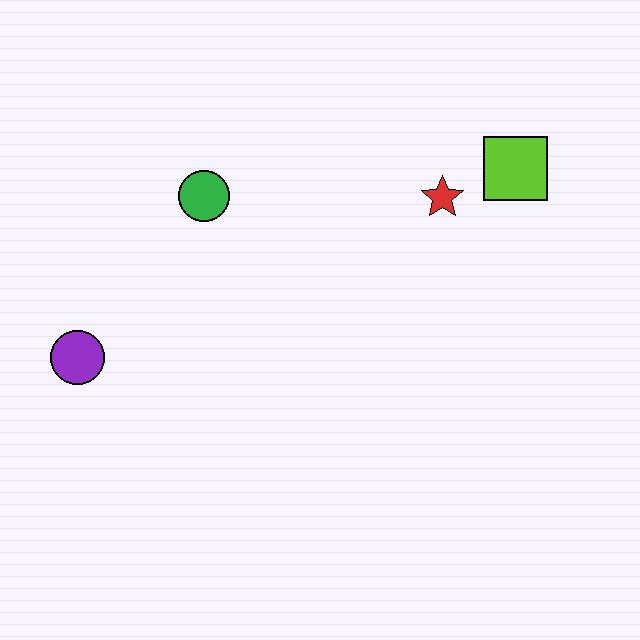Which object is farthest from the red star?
The purple circle is farthest from the red star.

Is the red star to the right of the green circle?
Yes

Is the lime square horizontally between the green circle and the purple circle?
No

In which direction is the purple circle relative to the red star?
The purple circle is to the left of the red star.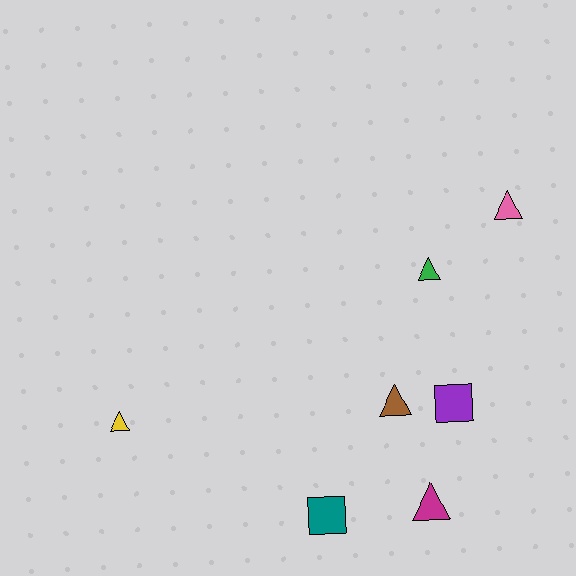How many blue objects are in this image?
There are no blue objects.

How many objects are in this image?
There are 7 objects.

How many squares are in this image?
There are 2 squares.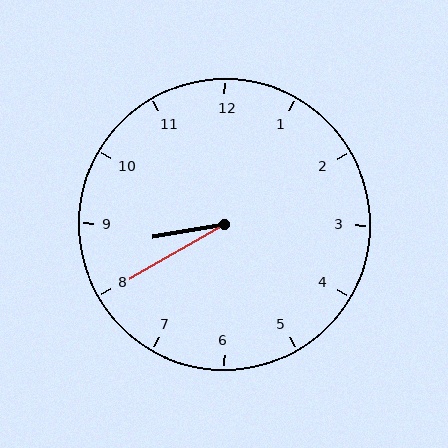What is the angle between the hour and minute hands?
Approximately 20 degrees.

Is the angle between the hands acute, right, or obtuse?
It is acute.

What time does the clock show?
8:40.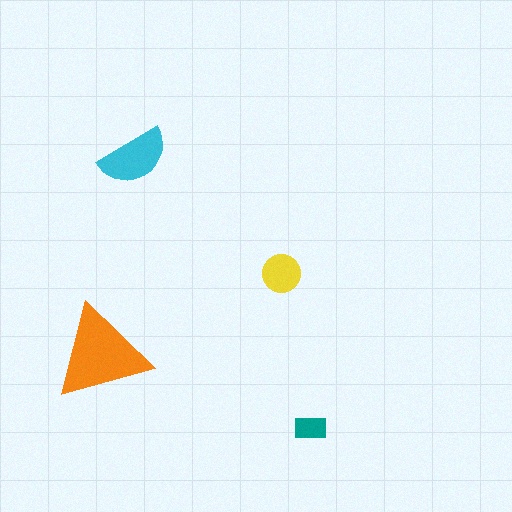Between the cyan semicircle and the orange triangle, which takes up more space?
The orange triangle.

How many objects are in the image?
There are 4 objects in the image.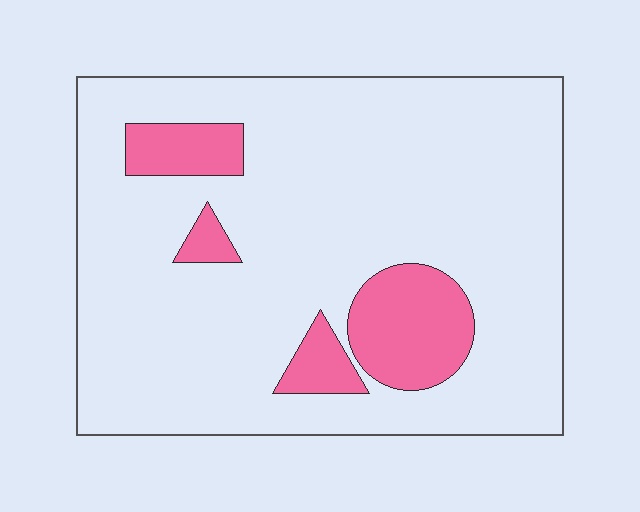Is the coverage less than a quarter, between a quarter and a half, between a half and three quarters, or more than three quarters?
Less than a quarter.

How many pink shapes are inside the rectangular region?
4.